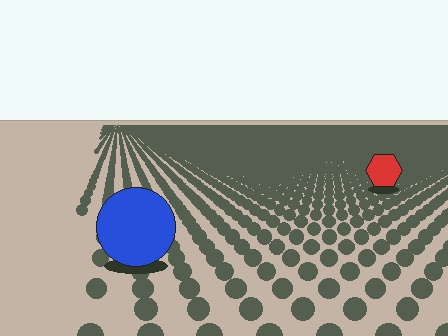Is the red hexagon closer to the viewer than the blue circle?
No. The blue circle is closer — you can tell from the texture gradient: the ground texture is coarser near it.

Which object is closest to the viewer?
The blue circle is closest. The texture marks near it are larger and more spread out.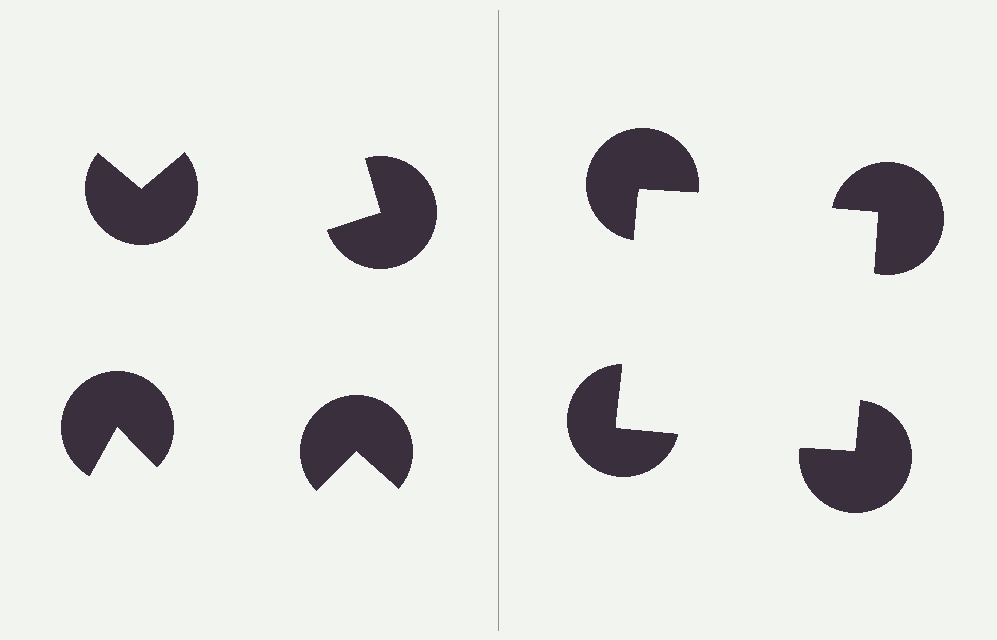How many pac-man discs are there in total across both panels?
8 — 4 on each side.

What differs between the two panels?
The pac-man discs are positioned identically on both sides; only the wedge orientations differ. On the right they align to a square; on the left they are misaligned.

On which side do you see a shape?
An illusory square appears on the right side. On the left side the wedge cuts are rotated, so no coherent shape forms.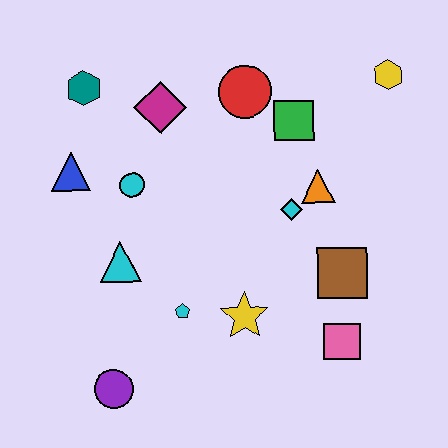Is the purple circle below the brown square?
Yes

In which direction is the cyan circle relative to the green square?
The cyan circle is to the left of the green square.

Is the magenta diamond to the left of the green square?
Yes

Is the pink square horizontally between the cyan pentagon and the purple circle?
No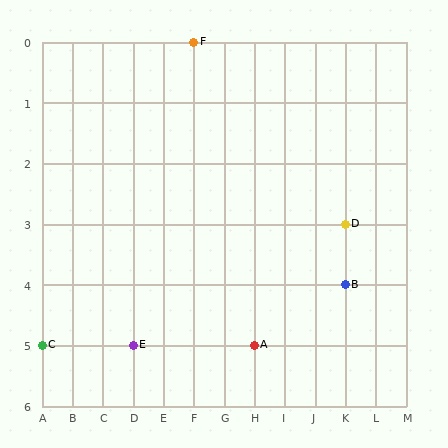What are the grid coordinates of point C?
Point C is at grid coordinates (A, 5).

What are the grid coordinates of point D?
Point D is at grid coordinates (K, 3).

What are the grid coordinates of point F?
Point F is at grid coordinates (F, 0).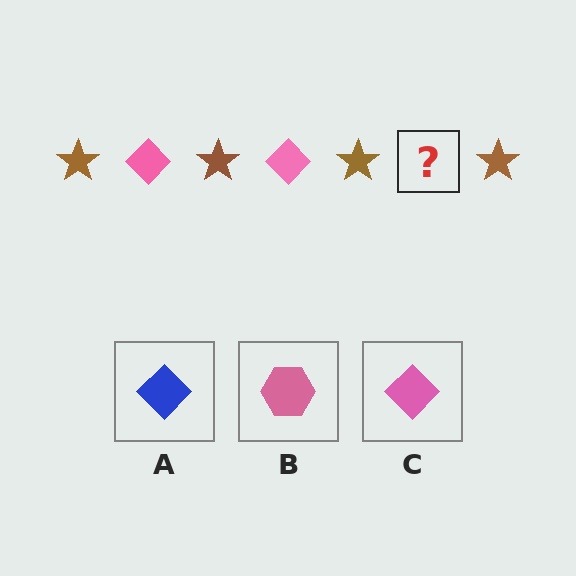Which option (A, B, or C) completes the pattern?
C.